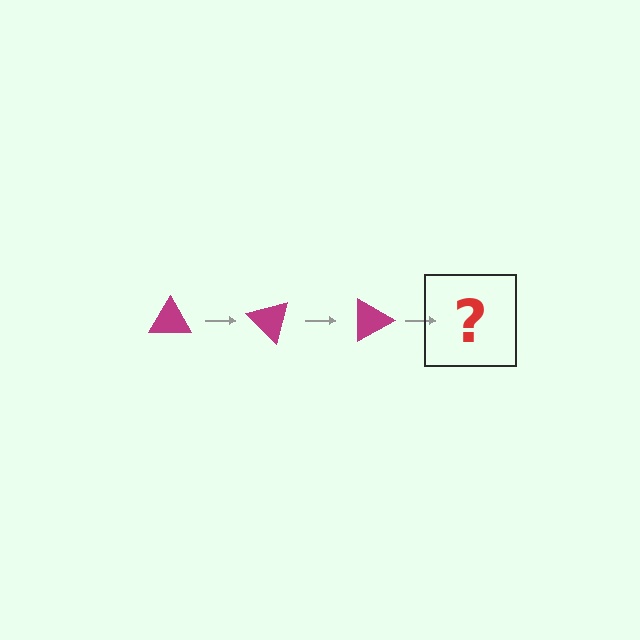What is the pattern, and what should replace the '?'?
The pattern is that the triangle rotates 45 degrees each step. The '?' should be a magenta triangle rotated 135 degrees.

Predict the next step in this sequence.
The next step is a magenta triangle rotated 135 degrees.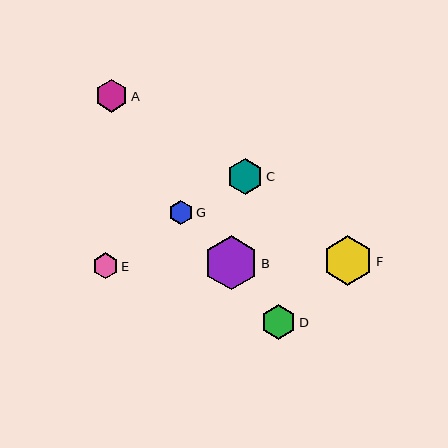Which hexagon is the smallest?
Hexagon G is the smallest with a size of approximately 24 pixels.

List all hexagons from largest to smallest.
From largest to smallest: B, F, C, D, A, E, G.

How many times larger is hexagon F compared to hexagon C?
Hexagon F is approximately 1.4 times the size of hexagon C.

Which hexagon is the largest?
Hexagon B is the largest with a size of approximately 54 pixels.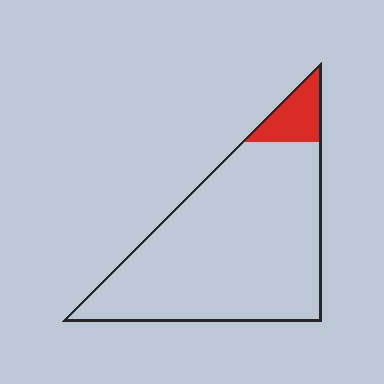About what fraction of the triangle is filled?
About one tenth (1/10).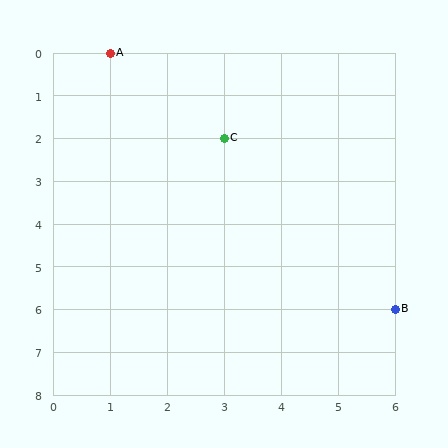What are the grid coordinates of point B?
Point B is at grid coordinates (6, 6).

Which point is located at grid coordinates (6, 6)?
Point B is at (6, 6).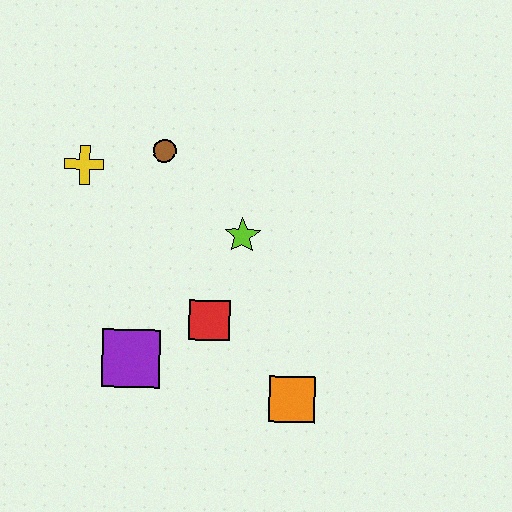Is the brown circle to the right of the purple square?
Yes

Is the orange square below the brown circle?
Yes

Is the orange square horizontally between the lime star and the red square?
No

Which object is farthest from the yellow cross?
The orange square is farthest from the yellow cross.